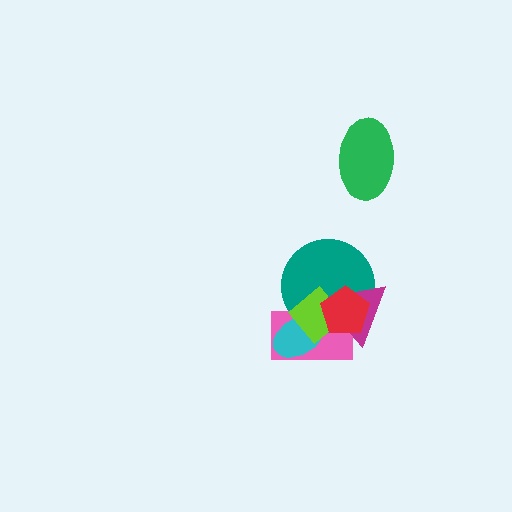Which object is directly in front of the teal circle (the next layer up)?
The magenta triangle is directly in front of the teal circle.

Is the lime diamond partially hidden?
Yes, it is partially covered by another shape.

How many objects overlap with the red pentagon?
4 objects overlap with the red pentagon.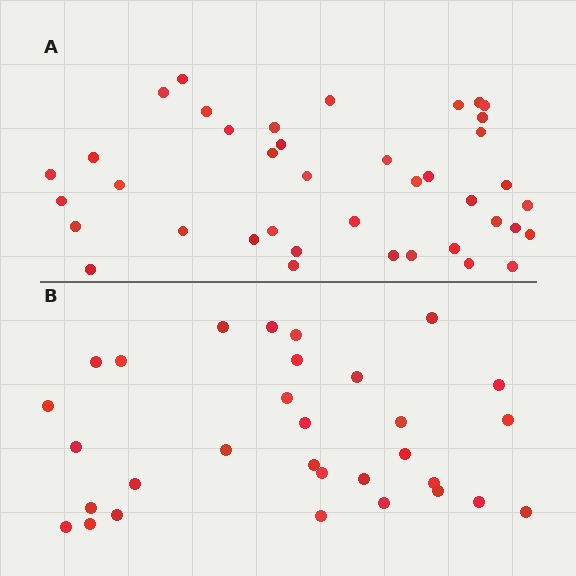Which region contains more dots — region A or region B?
Region A (the top region) has more dots.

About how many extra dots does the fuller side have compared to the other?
Region A has roughly 8 or so more dots than region B.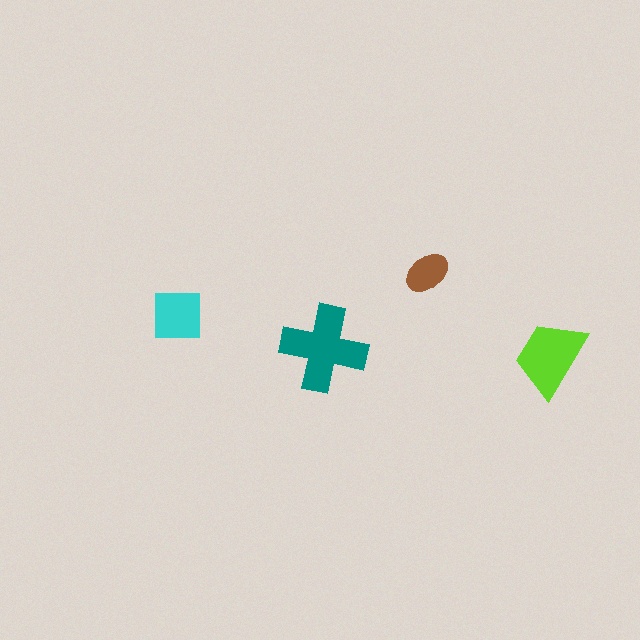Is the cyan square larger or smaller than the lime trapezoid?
Smaller.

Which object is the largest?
The teal cross.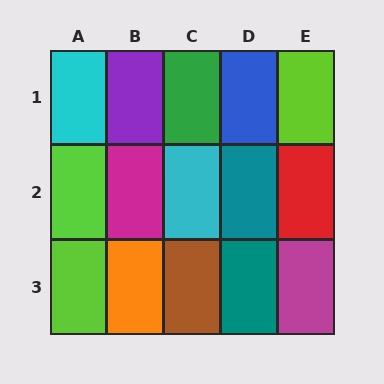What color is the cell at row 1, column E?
Lime.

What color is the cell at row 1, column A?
Cyan.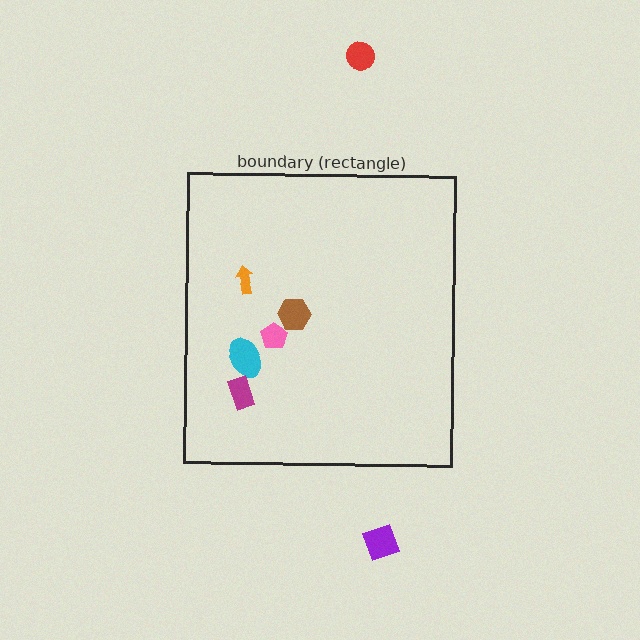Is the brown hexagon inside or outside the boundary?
Inside.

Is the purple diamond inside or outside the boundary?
Outside.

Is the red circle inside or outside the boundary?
Outside.